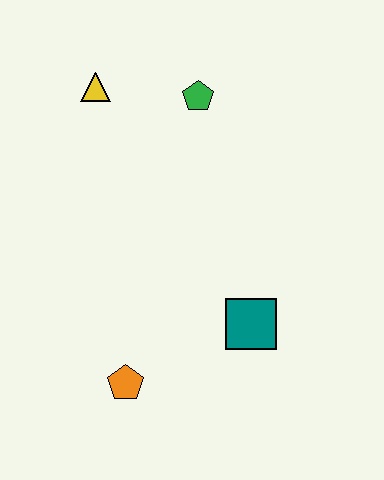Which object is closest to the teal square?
The orange pentagon is closest to the teal square.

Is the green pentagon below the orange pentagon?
No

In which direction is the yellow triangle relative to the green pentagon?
The yellow triangle is to the left of the green pentagon.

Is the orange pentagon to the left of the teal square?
Yes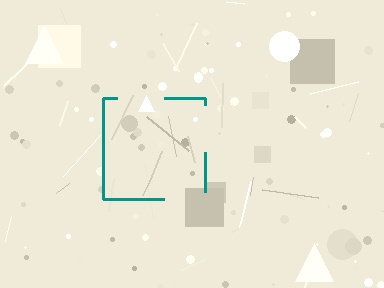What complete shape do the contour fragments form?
The contour fragments form a square.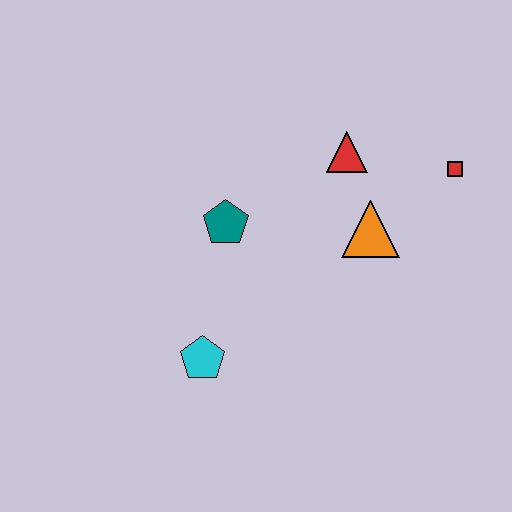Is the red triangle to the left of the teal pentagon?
No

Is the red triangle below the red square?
No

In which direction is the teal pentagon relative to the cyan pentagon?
The teal pentagon is above the cyan pentagon.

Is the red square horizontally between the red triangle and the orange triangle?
No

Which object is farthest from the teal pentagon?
The red square is farthest from the teal pentagon.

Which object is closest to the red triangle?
The orange triangle is closest to the red triangle.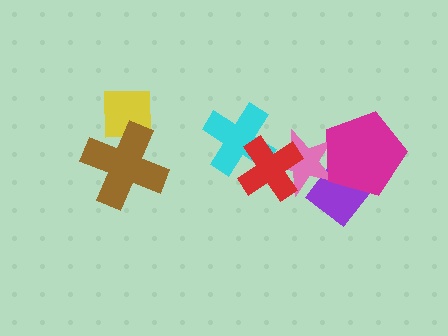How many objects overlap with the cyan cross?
1 object overlaps with the cyan cross.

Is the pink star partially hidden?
Yes, it is partially covered by another shape.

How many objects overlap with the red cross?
2 objects overlap with the red cross.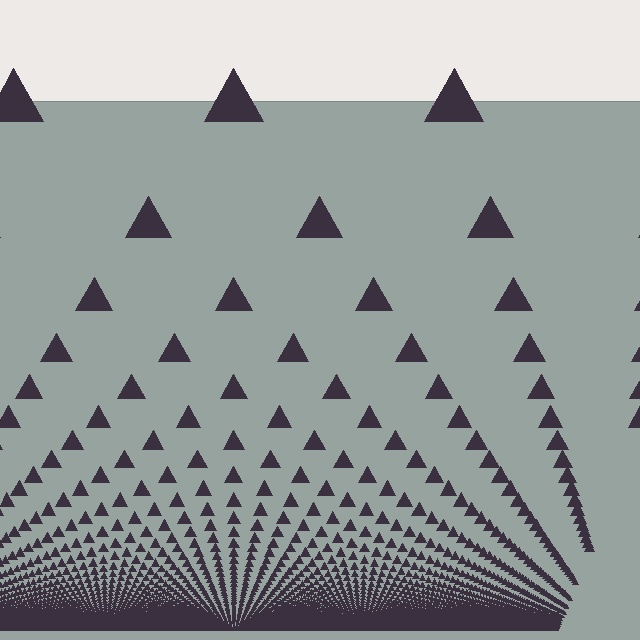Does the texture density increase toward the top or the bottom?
Density increases toward the bottom.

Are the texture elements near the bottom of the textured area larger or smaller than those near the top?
Smaller. The gradient is inverted — elements near the bottom are smaller and denser.